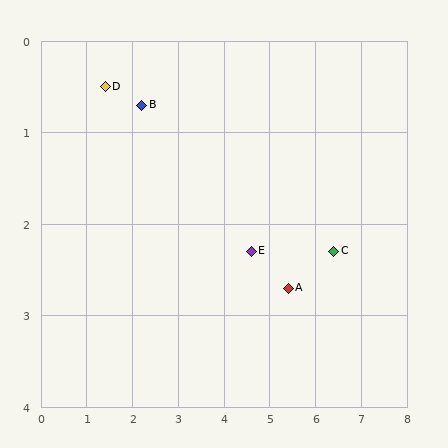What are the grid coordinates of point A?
Point A is at approximately (5.4, 2.7).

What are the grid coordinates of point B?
Point B is at approximately (2.2, 0.7).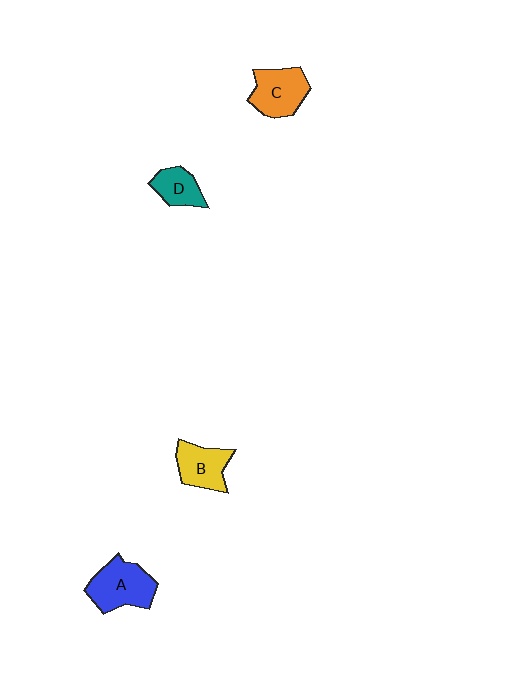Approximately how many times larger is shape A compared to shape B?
Approximately 1.3 times.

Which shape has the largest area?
Shape A (blue).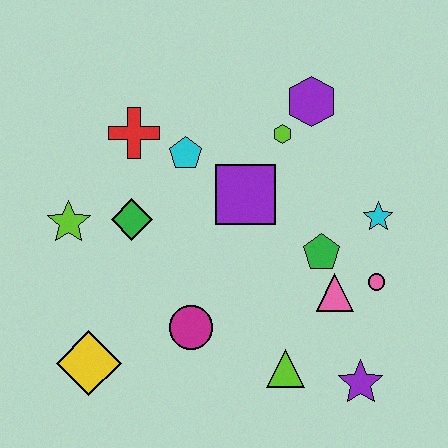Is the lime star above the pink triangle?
Yes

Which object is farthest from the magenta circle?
The purple hexagon is farthest from the magenta circle.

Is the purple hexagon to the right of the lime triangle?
Yes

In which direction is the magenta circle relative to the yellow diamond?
The magenta circle is to the right of the yellow diamond.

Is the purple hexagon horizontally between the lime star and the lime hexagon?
No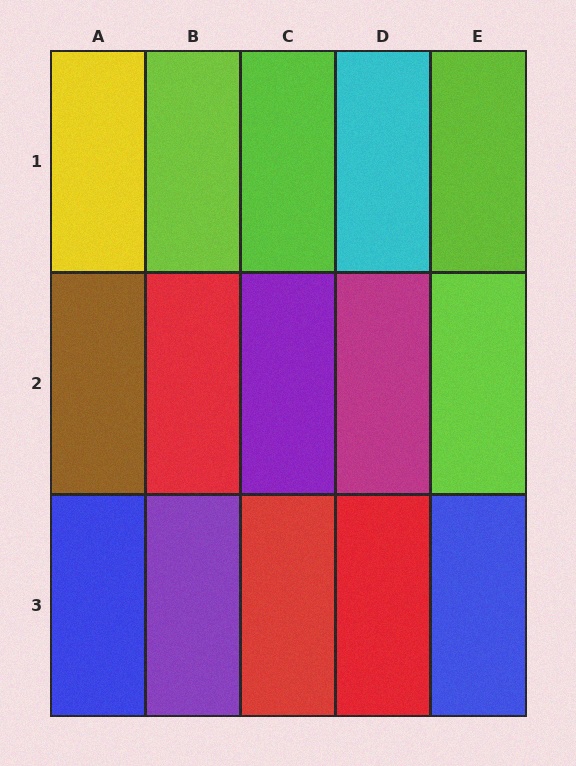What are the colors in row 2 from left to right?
Brown, red, purple, magenta, lime.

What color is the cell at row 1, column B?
Lime.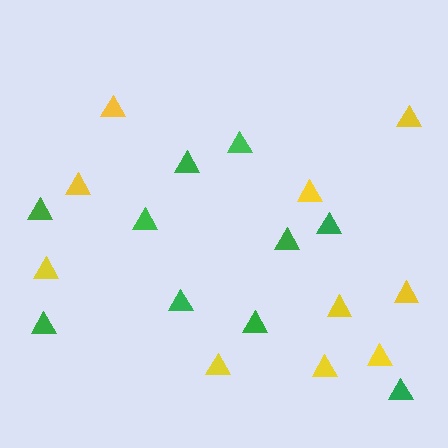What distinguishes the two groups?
There are 2 groups: one group of green triangles (10) and one group of yellow triangles (10).